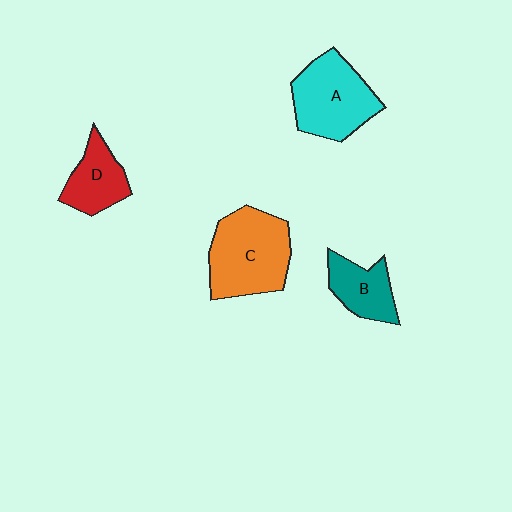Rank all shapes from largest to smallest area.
From largest to smallest: C (orange), A (cyan), D (red), B (teal).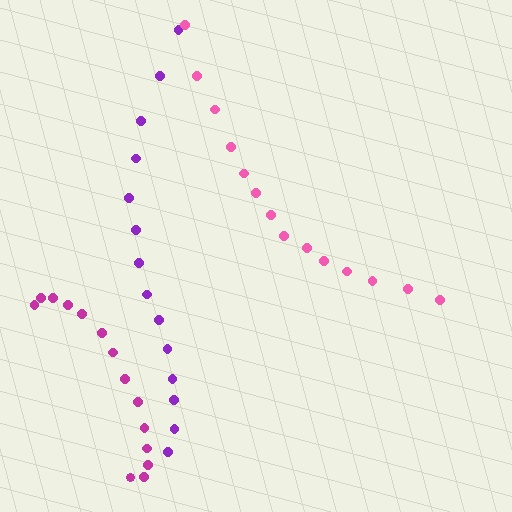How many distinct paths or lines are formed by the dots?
There are 3 distinct paths.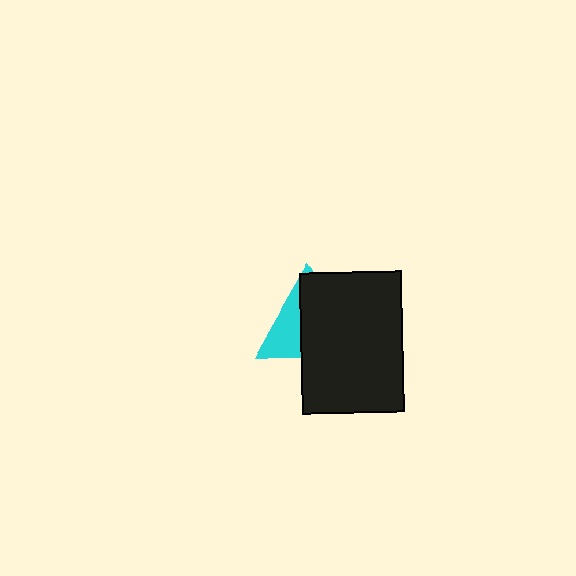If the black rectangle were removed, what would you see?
You would see the complete cyan triangle.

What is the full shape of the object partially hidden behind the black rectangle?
The partially hidden object is a cyan triangle.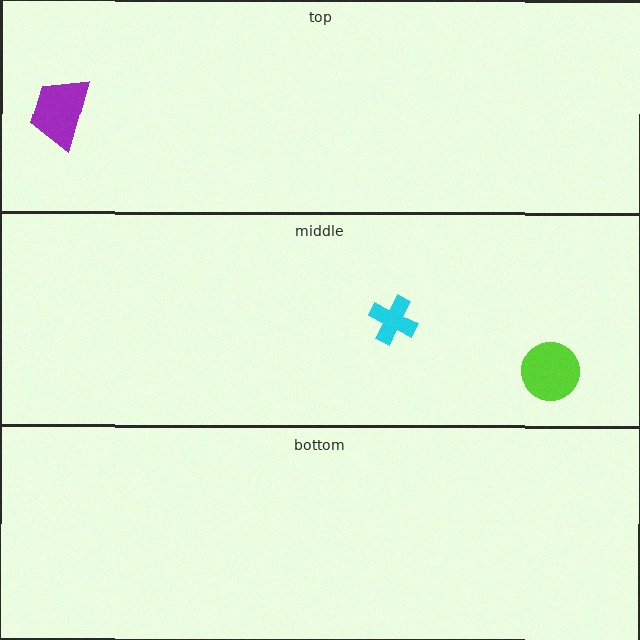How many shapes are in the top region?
1.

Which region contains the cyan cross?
The middle region.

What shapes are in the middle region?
The lime circle, the cyan cross.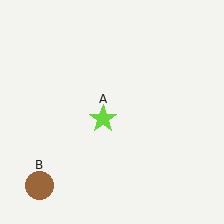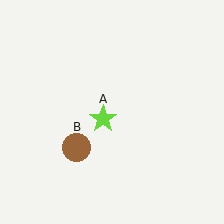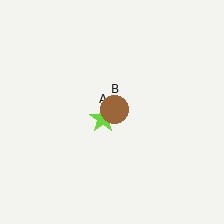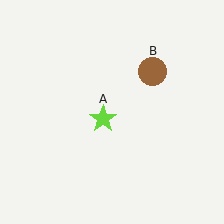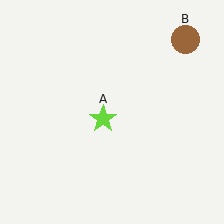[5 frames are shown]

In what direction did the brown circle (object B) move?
The brown circle (object B) moved up and to the right.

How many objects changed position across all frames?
1 object changed position: brown circle (object B).